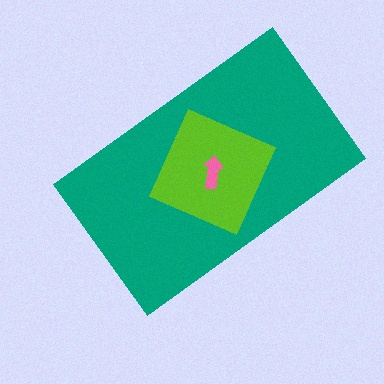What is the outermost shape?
The teal rectangle.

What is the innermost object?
The pink arrow.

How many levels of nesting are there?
3.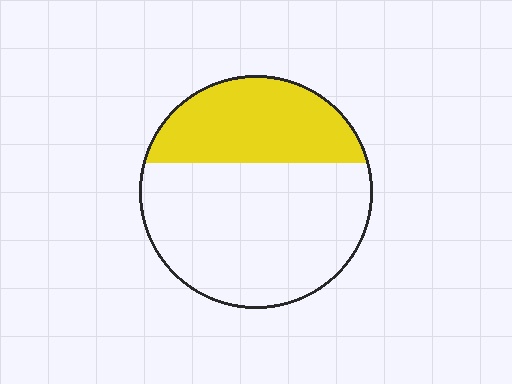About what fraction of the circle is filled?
About one third (1/3).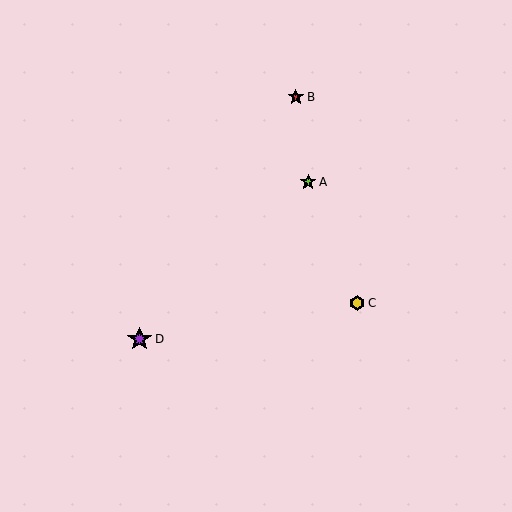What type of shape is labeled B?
Shape B is a red star.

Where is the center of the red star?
The center of the red star is at (296, 97).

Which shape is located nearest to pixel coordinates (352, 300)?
The yellow hexagon (labeled C) at (357, 303) is nearest to that location.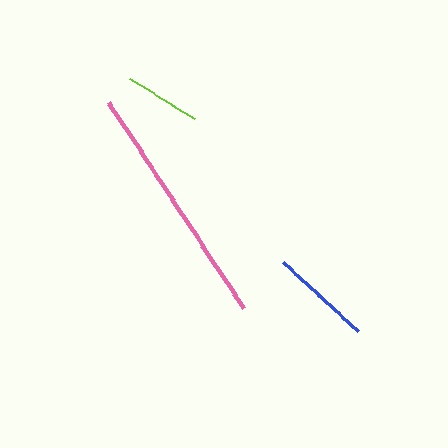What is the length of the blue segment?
The blue segment is approximately 101 pixels long.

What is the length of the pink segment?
The pink segment is approximately 247 pixels long.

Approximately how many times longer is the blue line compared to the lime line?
The blue line is approximately 1.3 times the length of the lime line.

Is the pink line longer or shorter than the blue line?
The pink line is longer than the blue line.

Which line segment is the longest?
The pink line is the longest at approximately 247 pixels.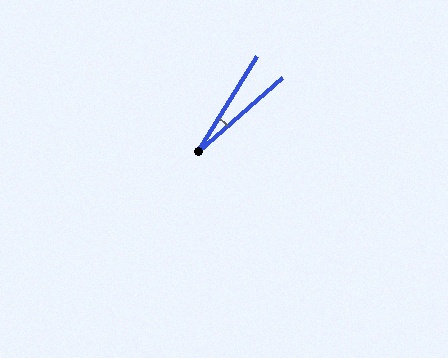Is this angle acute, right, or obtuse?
It is acute.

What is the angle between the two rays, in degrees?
Approximately 17 degrees.